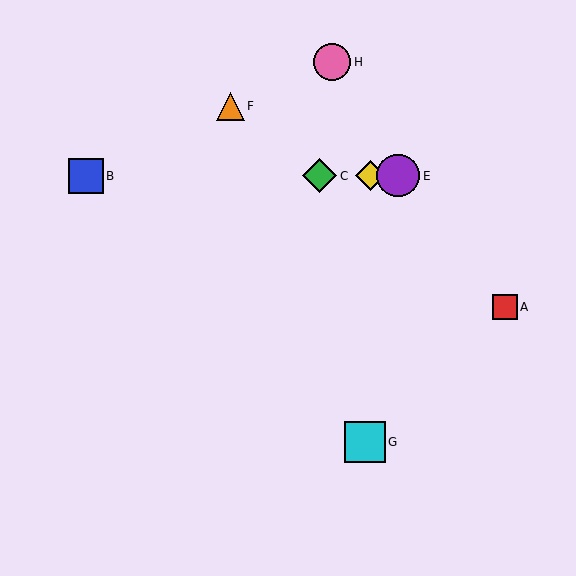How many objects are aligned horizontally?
4 objects (B, C, D, E) are aligned horizontally.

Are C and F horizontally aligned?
No, C is at y≈176 and F is at y≈106.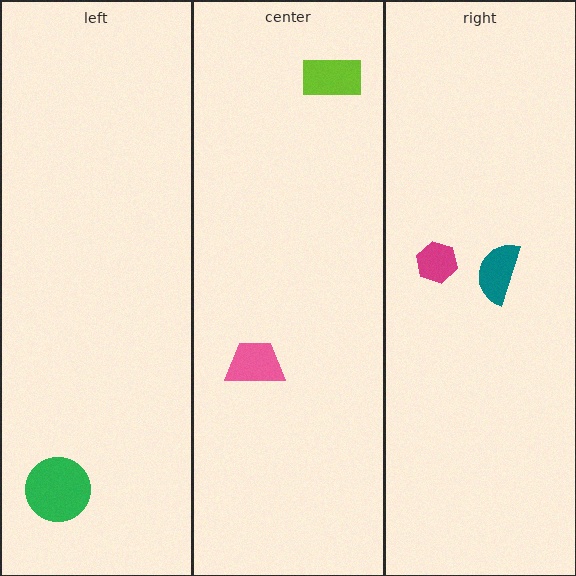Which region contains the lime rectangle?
The center region.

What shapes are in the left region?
The green circle.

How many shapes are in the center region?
2.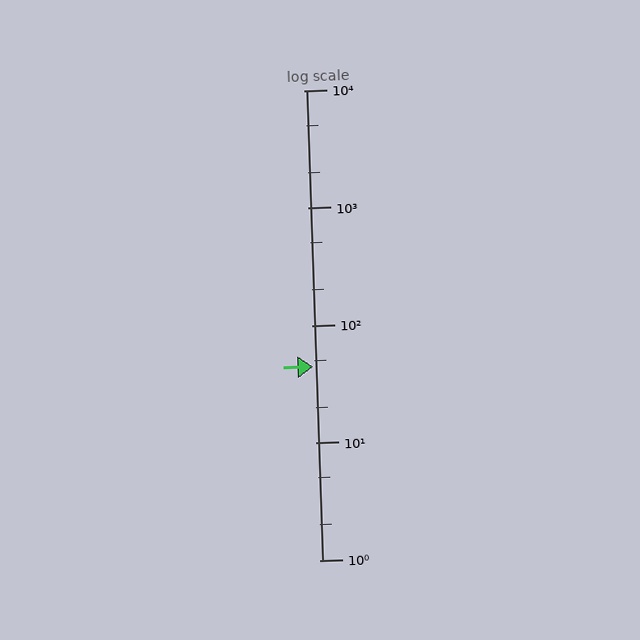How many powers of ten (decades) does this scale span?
The scale spans 4 decades, from 1 to 10000.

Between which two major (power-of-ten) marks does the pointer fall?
The pointer is between 10 and 100.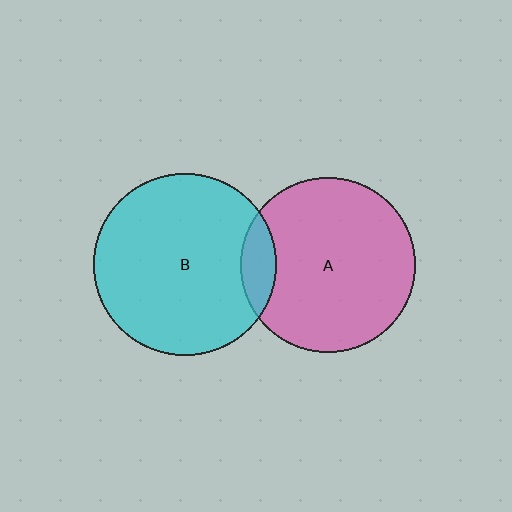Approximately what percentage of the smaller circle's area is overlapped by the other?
Approximately 10%.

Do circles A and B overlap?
Yes.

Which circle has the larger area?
Circle B (cyan).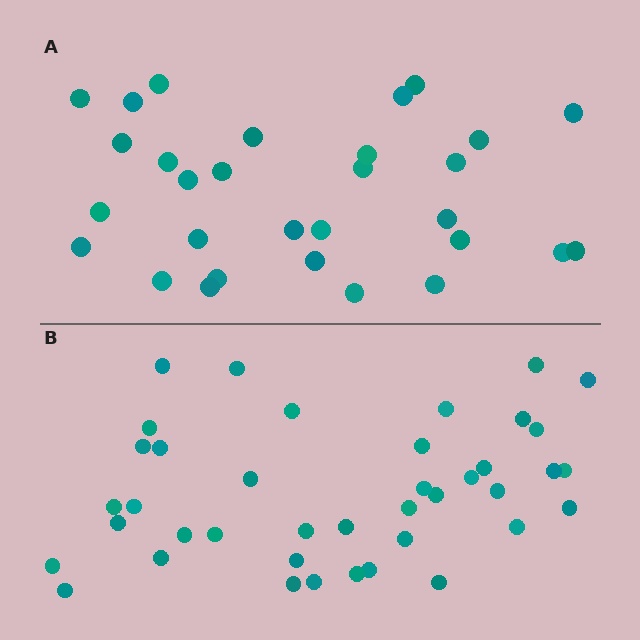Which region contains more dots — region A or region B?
Region B (the bottom region) has more dots.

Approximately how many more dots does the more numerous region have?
Region B has roughly 10 or so more dots than region A.